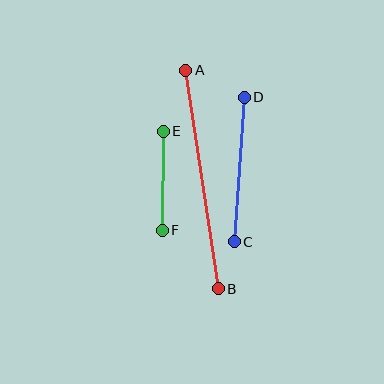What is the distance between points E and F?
The distance is approximately 99 pixels.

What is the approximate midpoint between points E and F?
The midpoint is at approximately (163, 181) pixels.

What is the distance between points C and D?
The distance is approximately 145 pixels.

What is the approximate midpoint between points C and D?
The midpoint is at approximately (239, 169) pixels.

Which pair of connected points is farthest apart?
Points A and B are farthest apart.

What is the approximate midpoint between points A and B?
The midpoint is at approximately (202, 180) pixels.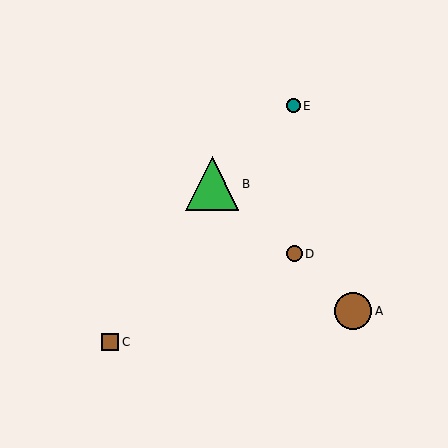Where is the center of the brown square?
The center of the brown square is at (110, 342).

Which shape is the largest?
The green triangle (labeled B) is the largest.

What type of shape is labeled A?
Shape A is a brown circle.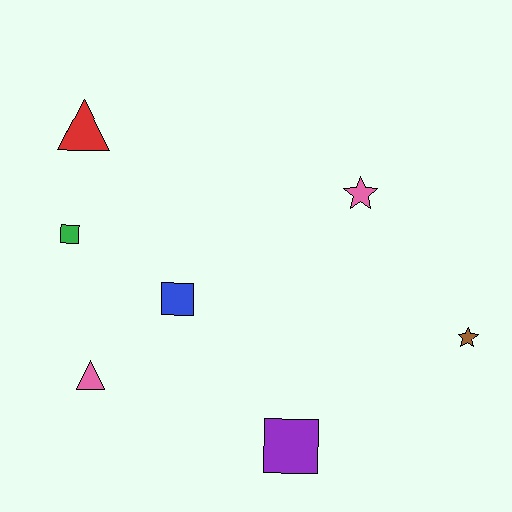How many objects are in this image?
There are 7 objects.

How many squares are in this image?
There are 3 squares.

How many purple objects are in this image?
There is 1 purple object.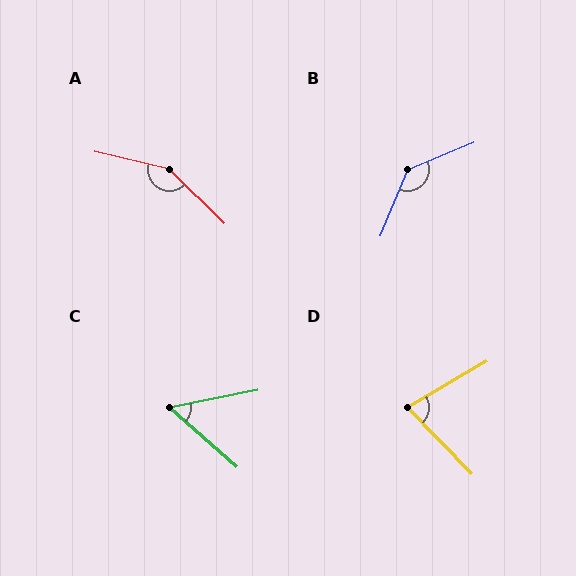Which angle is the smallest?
C, at approximately 52 degrees.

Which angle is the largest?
A, at approximately 149 degrees.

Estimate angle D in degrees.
Approximately 76 degrees.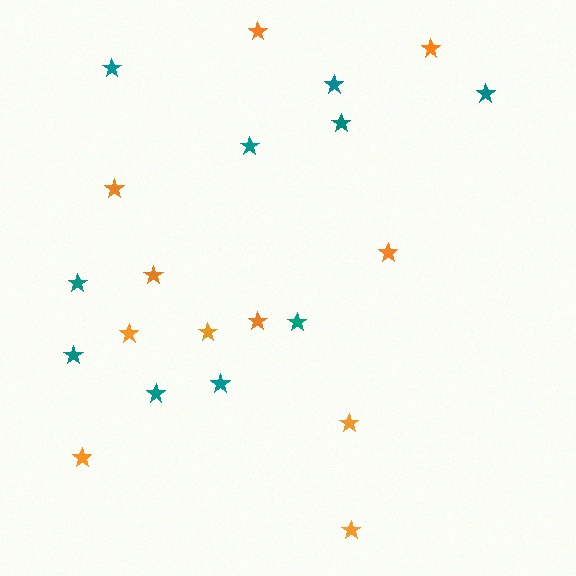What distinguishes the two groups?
There are 2 groups: one group of orange stars (11) and one group of teal stars (10).